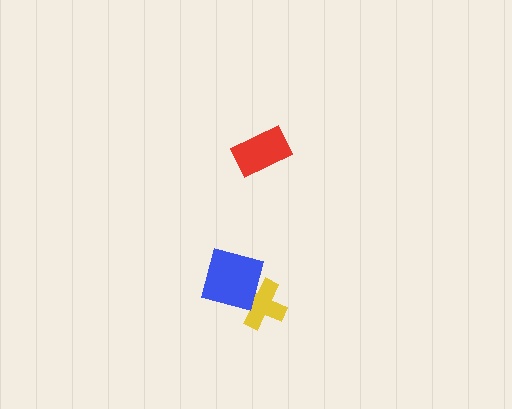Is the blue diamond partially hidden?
No, no other shape covers it.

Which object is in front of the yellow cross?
The blue diamond is in front of the yellow cross.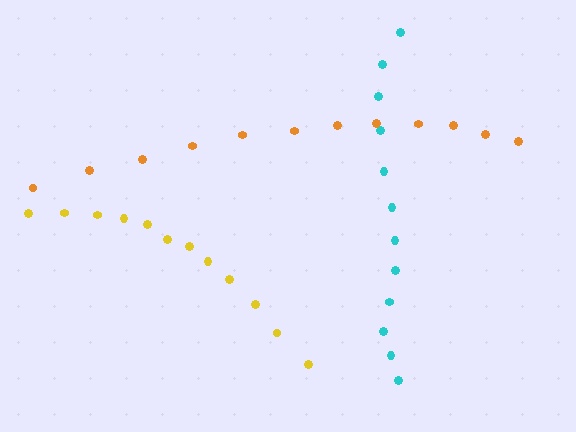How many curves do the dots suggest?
There are 3 distinct paths.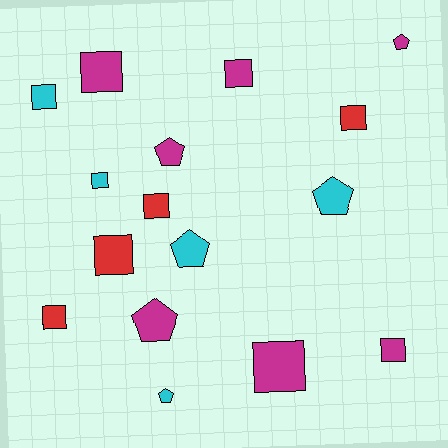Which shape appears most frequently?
Square, with 10 objects.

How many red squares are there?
There are 4 red squares.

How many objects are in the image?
There are 16 objects.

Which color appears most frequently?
Magenta, with 7 objects.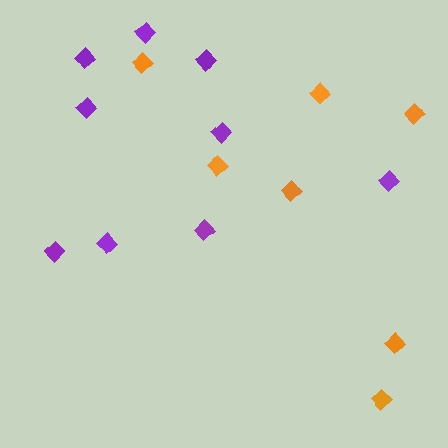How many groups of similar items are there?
There are 2 groups: one group of purple diamonds (9) and one group of orange diamonds (7).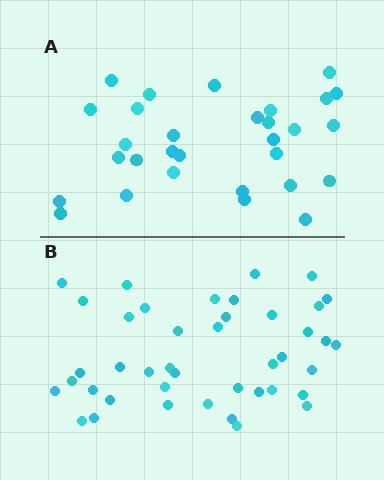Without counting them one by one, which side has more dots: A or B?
Region B (the bottom region) has more dots.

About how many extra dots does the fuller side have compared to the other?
Region B has roughly 12 or so more dots than region A.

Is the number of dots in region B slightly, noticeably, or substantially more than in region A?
Region B has noticeably more, but not dramatically so. The ratio is roughly 1.4 to 1.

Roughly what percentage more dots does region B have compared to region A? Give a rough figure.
About 40% more.